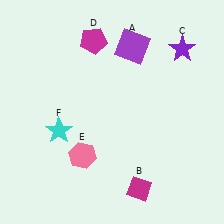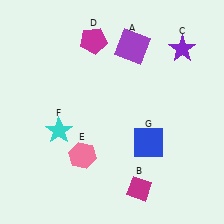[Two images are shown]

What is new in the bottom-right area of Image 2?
A blue square (G) was added in the bottom-right area of Image 2.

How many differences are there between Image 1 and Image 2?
There is 1 difference between the two images.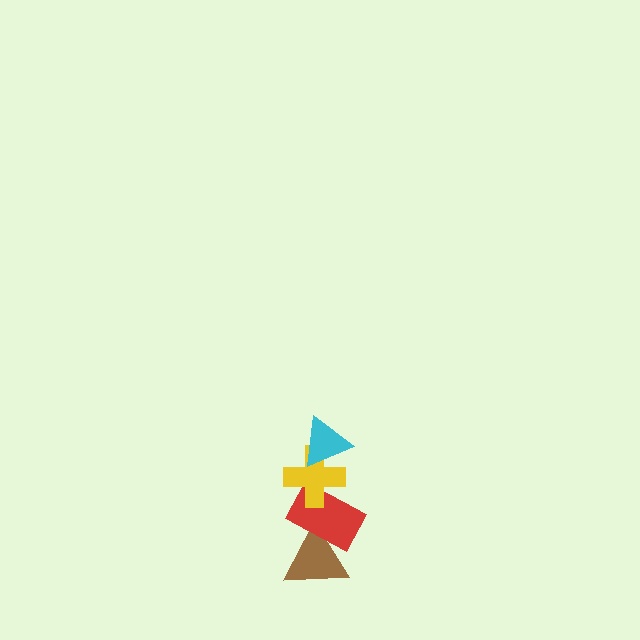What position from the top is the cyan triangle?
The cyan triangle is 1st from the top.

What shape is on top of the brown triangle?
The red rectangle is on top of the brown triangle.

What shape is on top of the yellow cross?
The cyan triangle is on top of the yellow cross.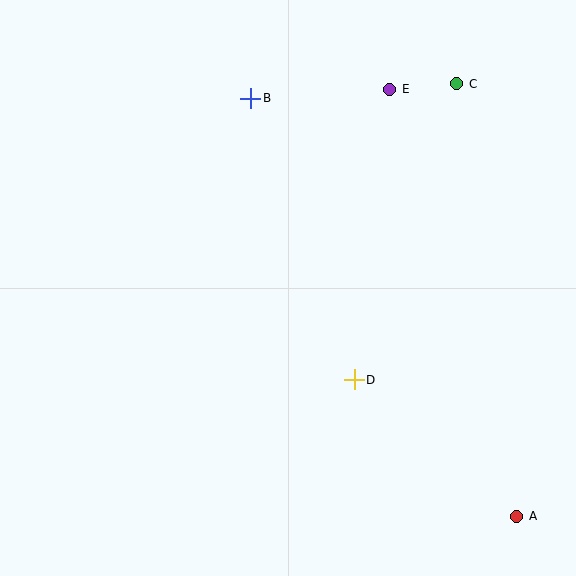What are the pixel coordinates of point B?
Point B is at (251, 98).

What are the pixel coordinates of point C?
Point C is at (457, 84).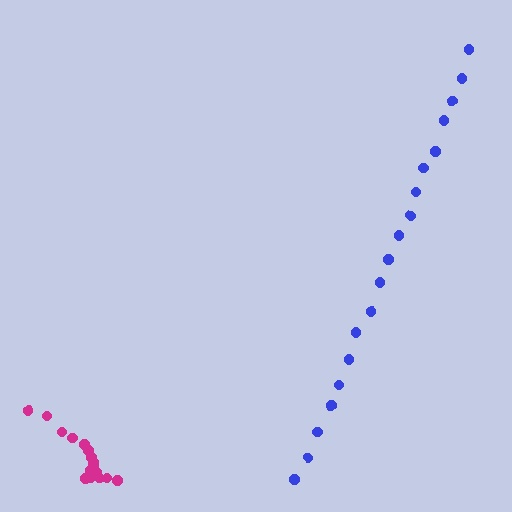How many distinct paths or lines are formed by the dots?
There are 2 distinct paths.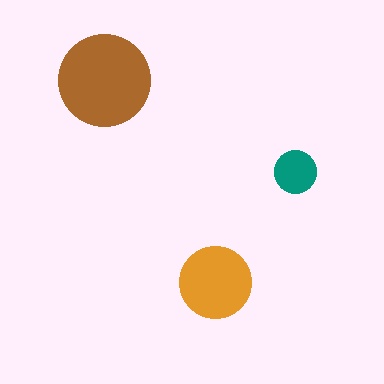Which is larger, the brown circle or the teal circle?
The brown one.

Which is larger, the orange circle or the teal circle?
The orange one.